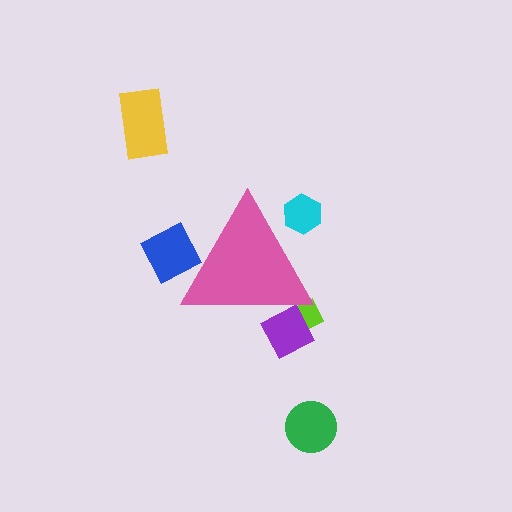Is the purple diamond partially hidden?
Yes, the purple diamond is partially hidden behind the pink triangle.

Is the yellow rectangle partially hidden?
No, the yellow rectangle is fully visible.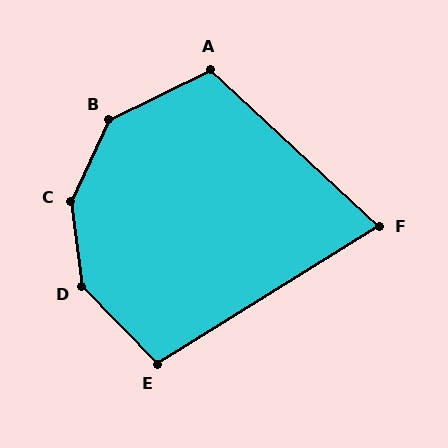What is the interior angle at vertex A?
Approximately 111 degrees (obtuse).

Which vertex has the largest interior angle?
C, at approximately 147 degrees.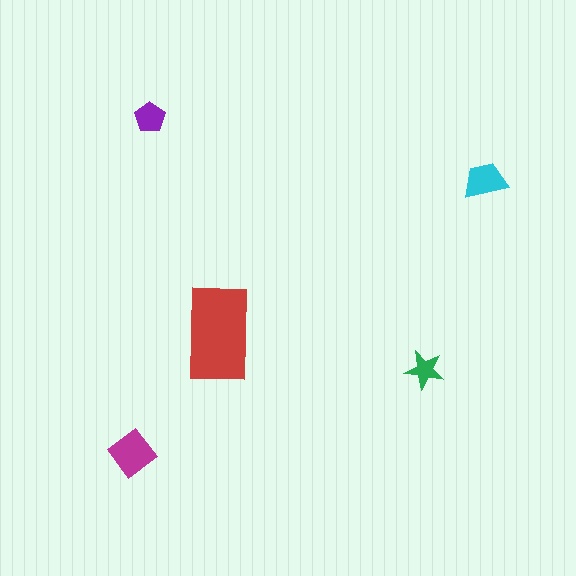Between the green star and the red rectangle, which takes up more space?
The red rectangle.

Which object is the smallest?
The green star.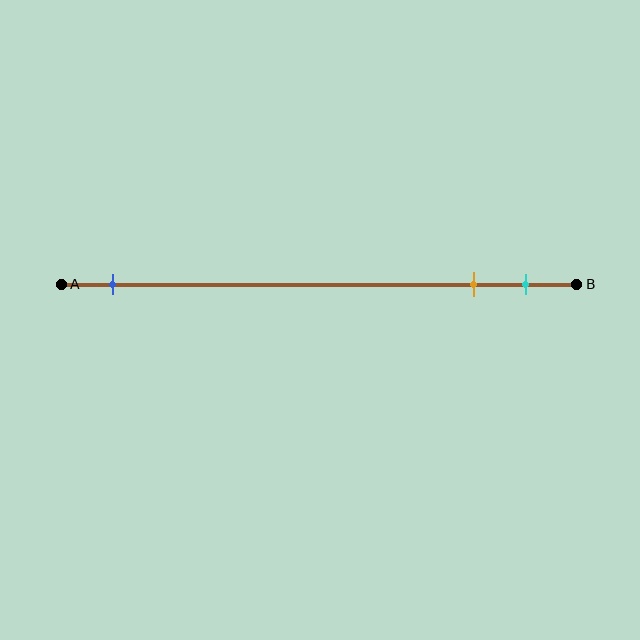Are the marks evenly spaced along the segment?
No, the marks are not evenly spaced.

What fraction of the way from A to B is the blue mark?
The blue mark is approximately 10% (0.1) of the way from A to B.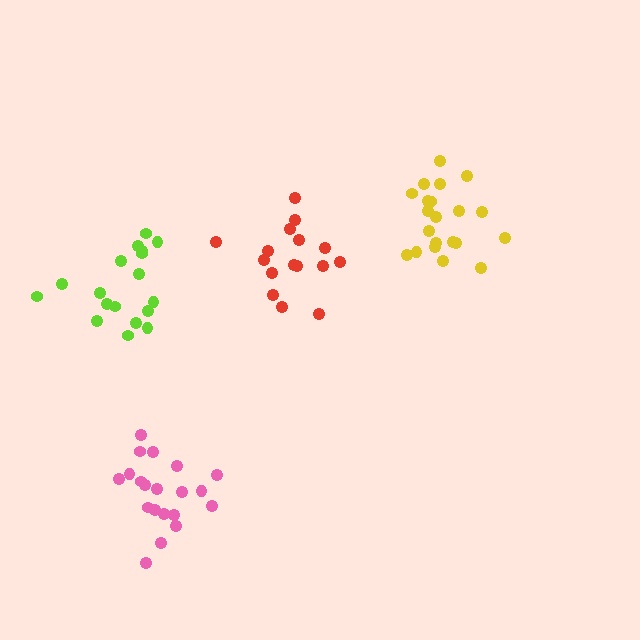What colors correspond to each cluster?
The clusters are colored: pink, red, lime, yellow.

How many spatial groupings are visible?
There are 4 spatial groupings.